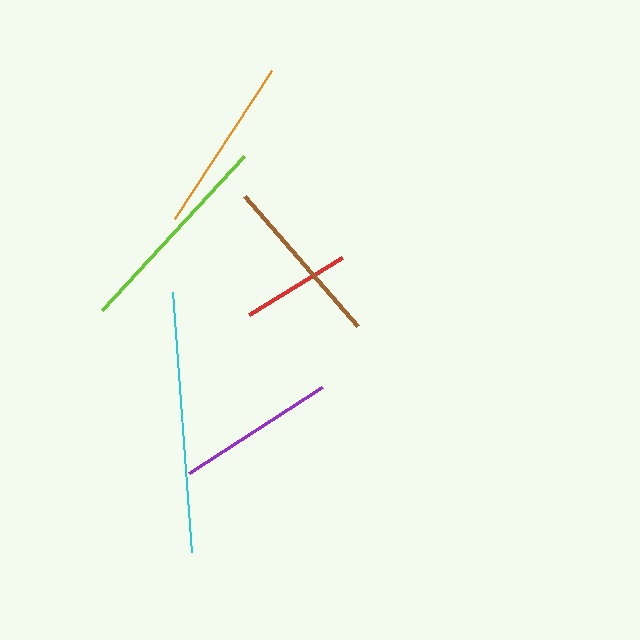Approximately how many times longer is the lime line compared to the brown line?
The lime line is approximately 1.2 times the length of the brown line.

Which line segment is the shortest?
The red line is the shortest at approximately 109 pixels.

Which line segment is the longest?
The cyan line is the longest at approximately 260 pixels.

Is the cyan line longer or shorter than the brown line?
The cyan line is longer than the brown line.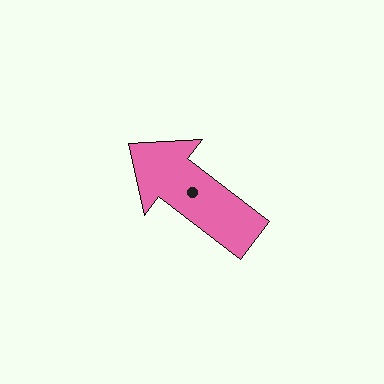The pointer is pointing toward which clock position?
Roughly 10 o'clock.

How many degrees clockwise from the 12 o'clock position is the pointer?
Approximately 307 degrees.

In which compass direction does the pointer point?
Northwest.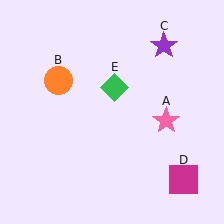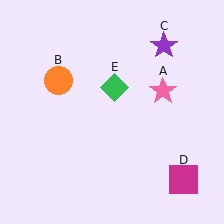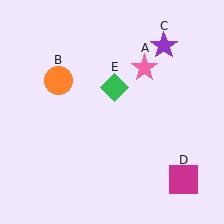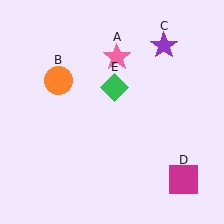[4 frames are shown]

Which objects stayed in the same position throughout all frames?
Orange circle (object B) and purple star (object C) and magenta square (object D) and green diamond (object E) remained stationary.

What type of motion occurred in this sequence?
The pink star (object A) rotated counterclockwise around the center of the scene.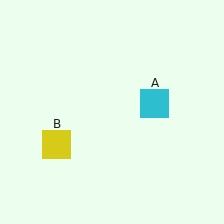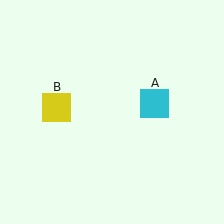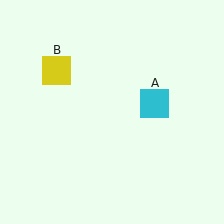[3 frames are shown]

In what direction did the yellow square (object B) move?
The yellow square (object B) moved up.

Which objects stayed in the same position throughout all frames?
Cyan square (object A) remained stationary.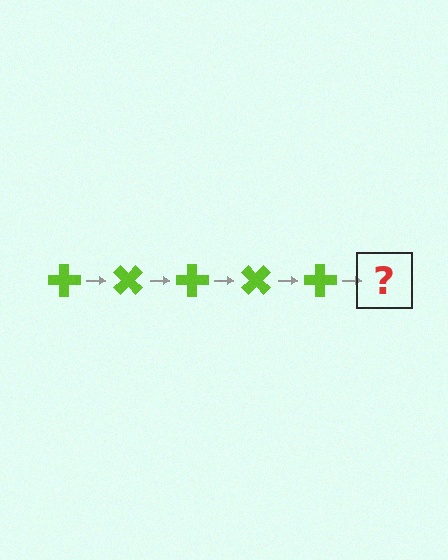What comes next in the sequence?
The next element should be a lime cross rotated 225 degrees.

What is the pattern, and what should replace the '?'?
The pattern is that the cross rotates 45 degrees each step. The '?' should be a lime cross rotated 225 degrees.